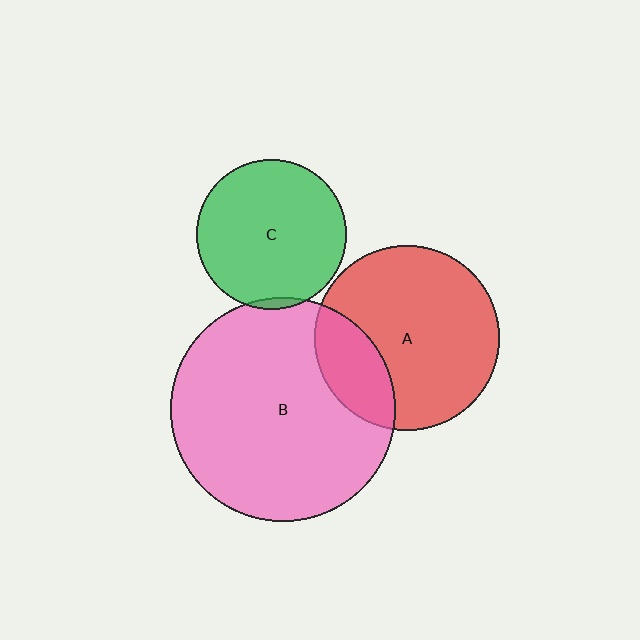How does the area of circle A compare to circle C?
Approximately 1.5 times.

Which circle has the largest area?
Circle B (pink).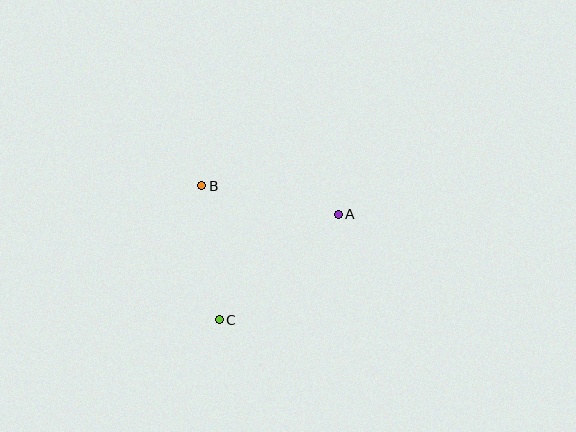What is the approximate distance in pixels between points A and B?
The distance between A and B is approximately 139 pixels.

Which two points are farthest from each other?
Points A and C are farthest from each other.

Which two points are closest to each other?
Points B and C are closest to each other.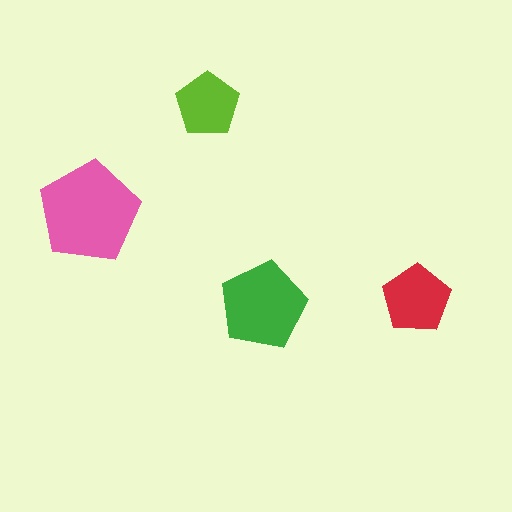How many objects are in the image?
There are 4 objects in the image.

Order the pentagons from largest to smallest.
the pink one, the green one, the red one, the lime one.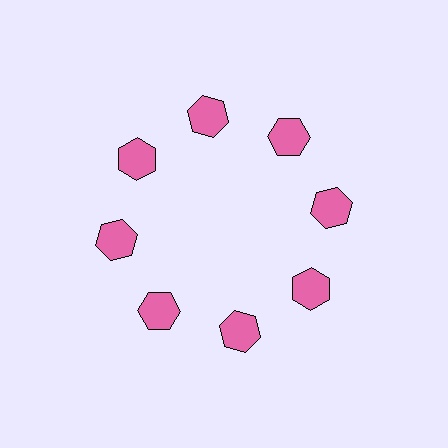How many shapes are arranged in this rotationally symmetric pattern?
There are 8 shapes, arranged in 8 groups of 1.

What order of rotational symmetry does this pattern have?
This pattern has 8-fold rotational symmetry.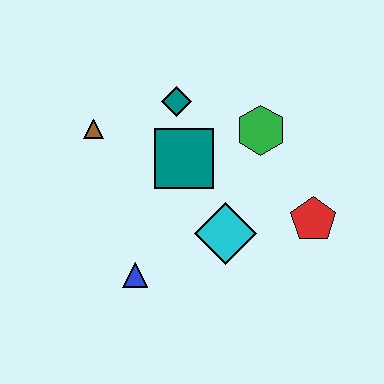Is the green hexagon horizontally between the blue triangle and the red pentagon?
Yes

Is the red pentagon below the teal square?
Yes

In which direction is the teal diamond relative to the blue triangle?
The teal diamond is above the blue triangle.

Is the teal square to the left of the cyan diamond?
Yes